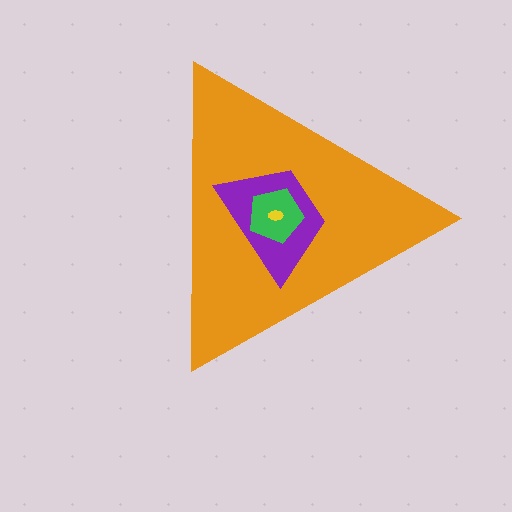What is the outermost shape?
The orange triangle.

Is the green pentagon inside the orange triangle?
Yes.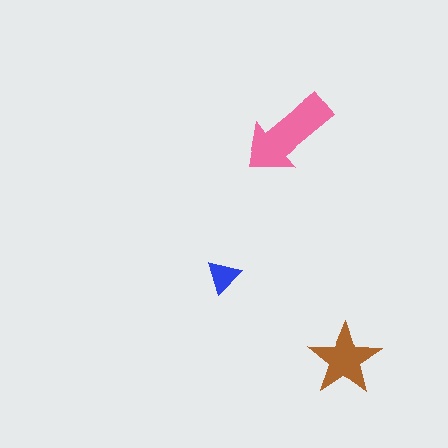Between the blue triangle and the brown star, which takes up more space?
The brown star.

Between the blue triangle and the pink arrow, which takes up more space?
The pink arrow.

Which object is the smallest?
The blue triangle.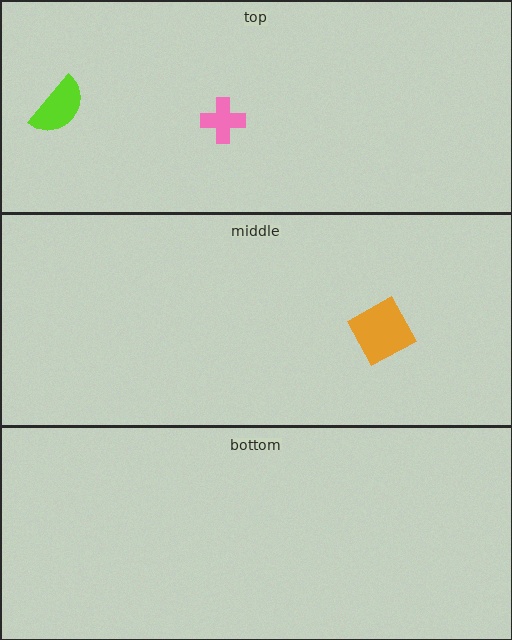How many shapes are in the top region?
2.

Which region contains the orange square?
The middle region.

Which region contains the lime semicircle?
The top region.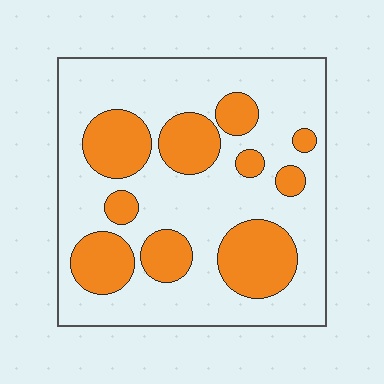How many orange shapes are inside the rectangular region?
10.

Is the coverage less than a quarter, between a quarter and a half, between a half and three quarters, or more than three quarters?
Between a quarter and a half.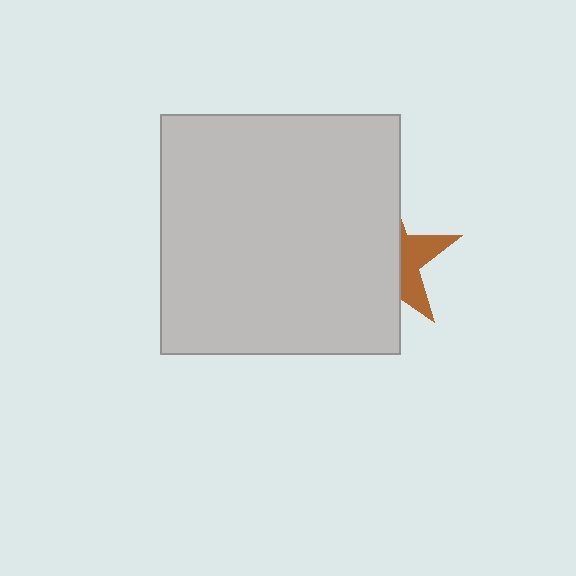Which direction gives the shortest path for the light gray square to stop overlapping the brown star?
Moving left gives the shortest separation.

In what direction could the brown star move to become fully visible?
The brown star could move right. That would shift it out from behind the light gray square entirely.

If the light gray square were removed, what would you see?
You would see the complete brown star.